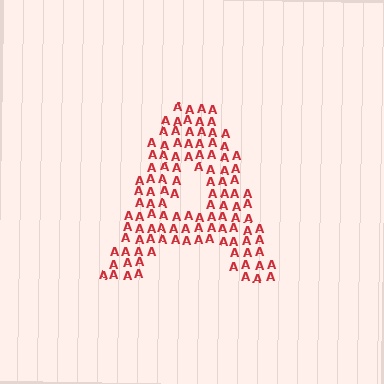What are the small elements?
The small elements are letter A's.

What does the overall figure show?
The overall figure shows the letter A.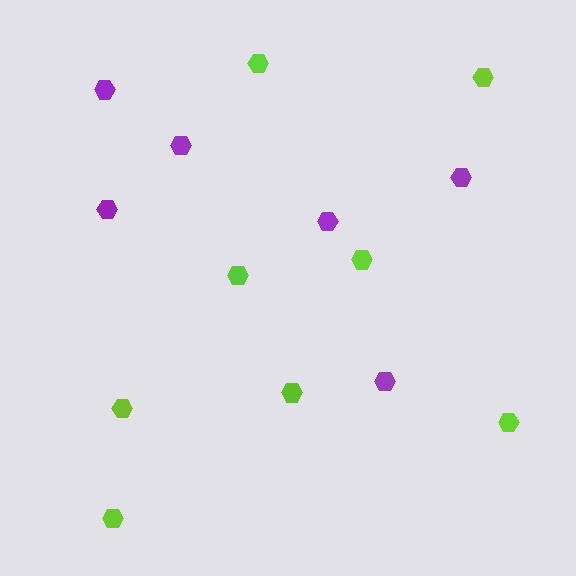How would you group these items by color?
There are 2 groups: one group of purple hexagons (6) and one group of lime hexagons (8).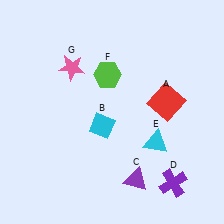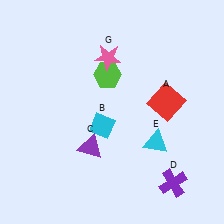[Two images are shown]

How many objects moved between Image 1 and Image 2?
2 objects moved between the two images.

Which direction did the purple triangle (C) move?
The purple triangle (C) moved left.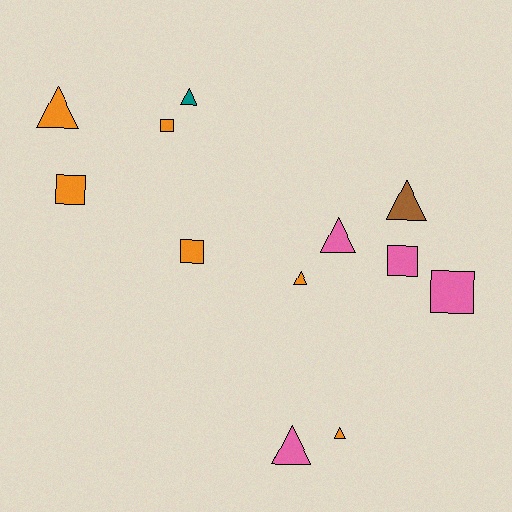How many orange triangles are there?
There are 3 orange triangles.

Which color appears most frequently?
Orange, with 6 objects.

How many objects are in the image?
There are 12 objects.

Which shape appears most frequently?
Triangle, with 7 objects.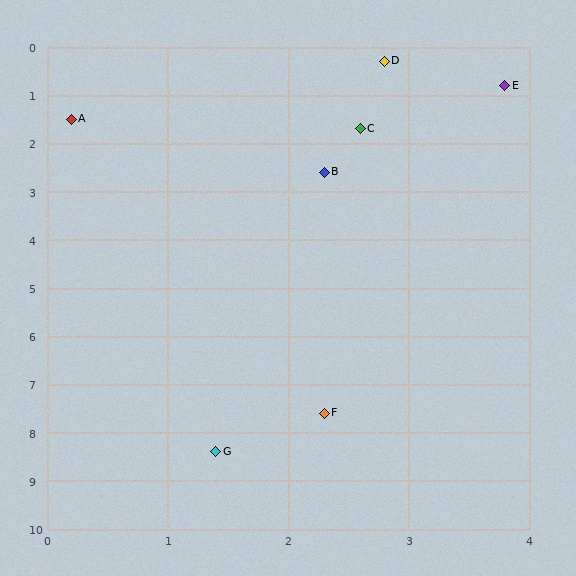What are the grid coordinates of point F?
Point F is at approximately (2.3, 7.6).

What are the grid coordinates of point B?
Point B is at approximately (2.3, 2.6).